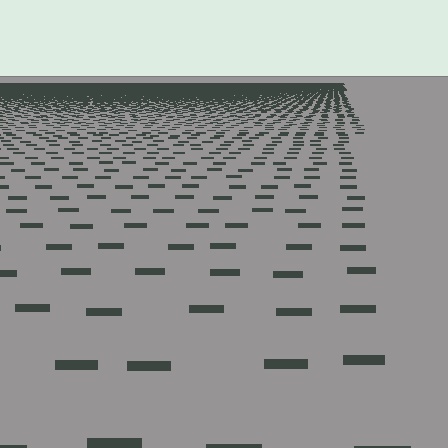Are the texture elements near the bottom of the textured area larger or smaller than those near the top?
Larger. Near the bottom, elements are closer to the viewer and appear at a bigger on-screen size.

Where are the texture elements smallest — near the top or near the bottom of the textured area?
Near the top.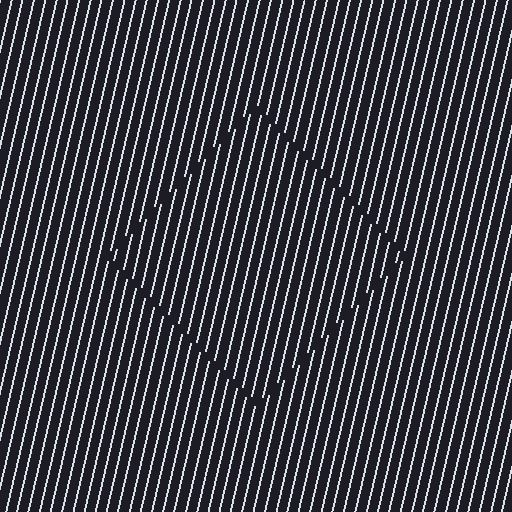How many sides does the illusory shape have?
4 sides — the line-ends trace a square.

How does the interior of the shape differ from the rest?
The interior of the shape contains the same grating, shifted by half a period — the contour is defined by the phase discontinuity where line-ends from the inner and outer gratings abut.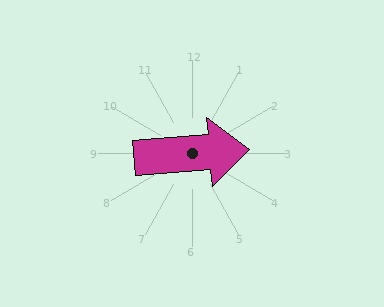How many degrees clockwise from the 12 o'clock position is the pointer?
Approximately 86 degrees.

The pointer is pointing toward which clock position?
Roughly 3 o'clock.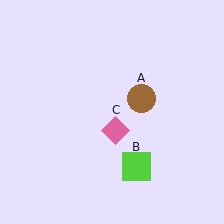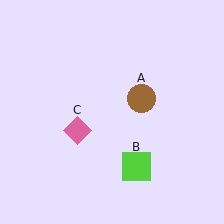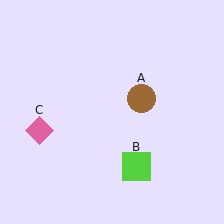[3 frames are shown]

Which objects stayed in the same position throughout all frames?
Brown circle (object A) and lime square (object B) remained stationary.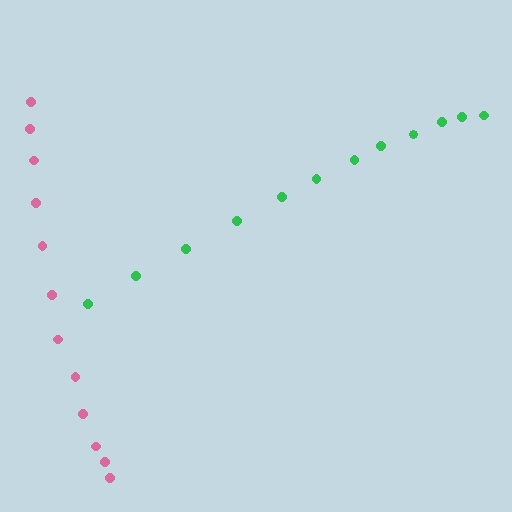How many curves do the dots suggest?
There are 2 distinct paths.